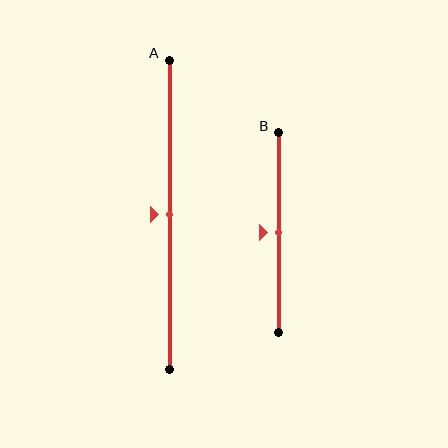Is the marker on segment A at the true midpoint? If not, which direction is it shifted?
Yes, the marker on segment A is at the true midpoint.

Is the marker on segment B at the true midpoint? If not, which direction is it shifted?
Yes, the marker on segment B is at the true midpoint.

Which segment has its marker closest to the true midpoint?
Segment A has its marker closest to the true midpoint.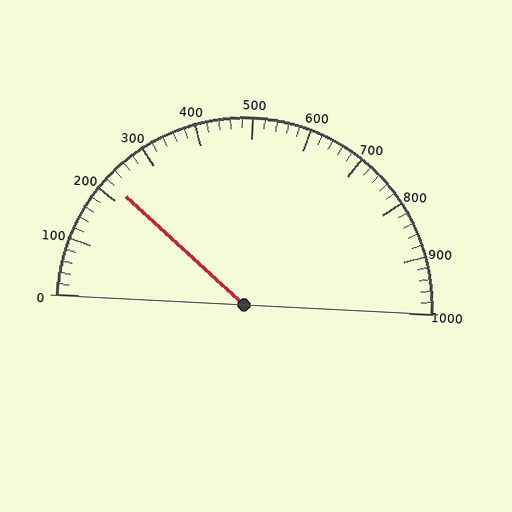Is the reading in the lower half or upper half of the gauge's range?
The reading is in the lower half of the range (0 to 1000).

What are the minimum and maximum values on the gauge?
The gauge ranges from 0 to 1000.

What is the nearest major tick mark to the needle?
The nearest major tick mark is 200.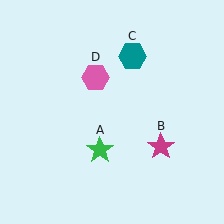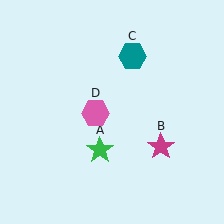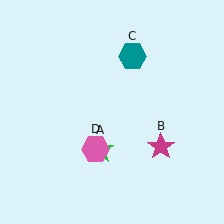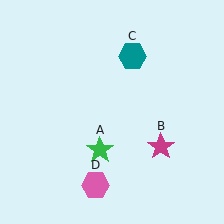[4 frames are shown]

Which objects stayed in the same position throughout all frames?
Green star (object A) and magenta star (object B) and teal hexagon (object C) remained stationary.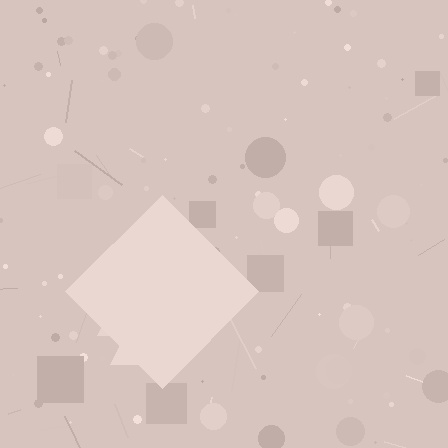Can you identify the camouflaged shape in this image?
The camouflaged shape is a diamond.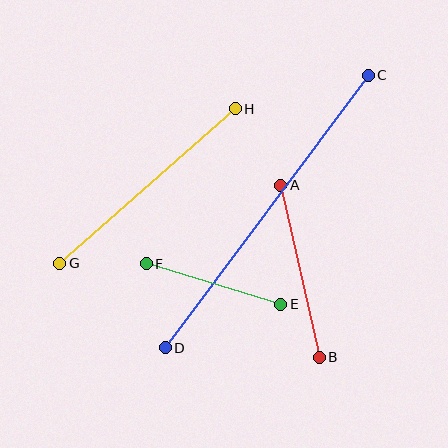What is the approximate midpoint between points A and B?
The midpoint is at approximately (300, 271) pixels.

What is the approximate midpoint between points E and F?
The midpoint is at approximately (213, 284) pixels.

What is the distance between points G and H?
The distance is approximately 234 pixels.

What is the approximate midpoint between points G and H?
The midpoint is at approximately (148, 186) pixels.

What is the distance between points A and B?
The distance is approximately 176 pixels.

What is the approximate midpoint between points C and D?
The midpoint is at approximately (267, 212) pixels.